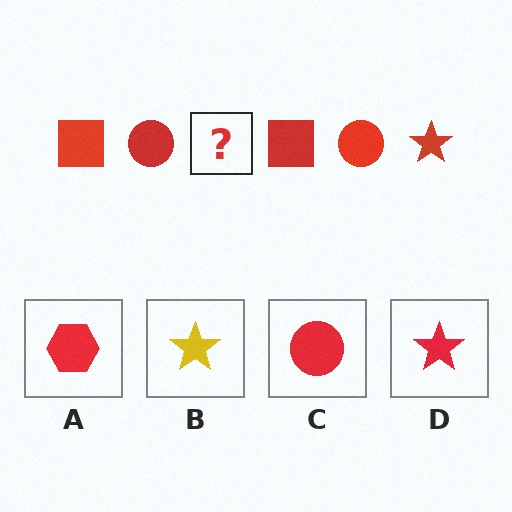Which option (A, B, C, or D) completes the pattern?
D.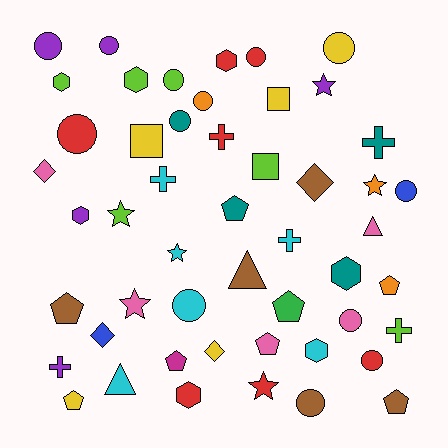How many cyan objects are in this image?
There are 6 cyan objects.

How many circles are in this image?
There are 13 circles.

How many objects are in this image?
There are 50 objects.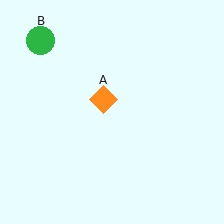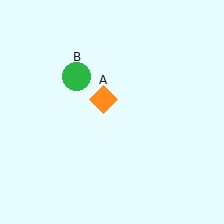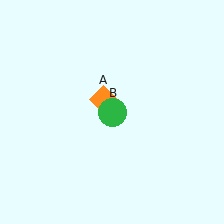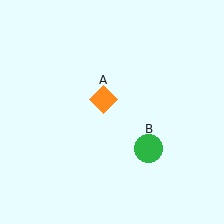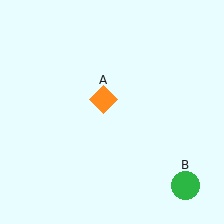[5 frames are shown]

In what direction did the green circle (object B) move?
The green circle (object B) moved down and to the right.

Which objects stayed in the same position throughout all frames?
Orange diamond (object A) remained stationary.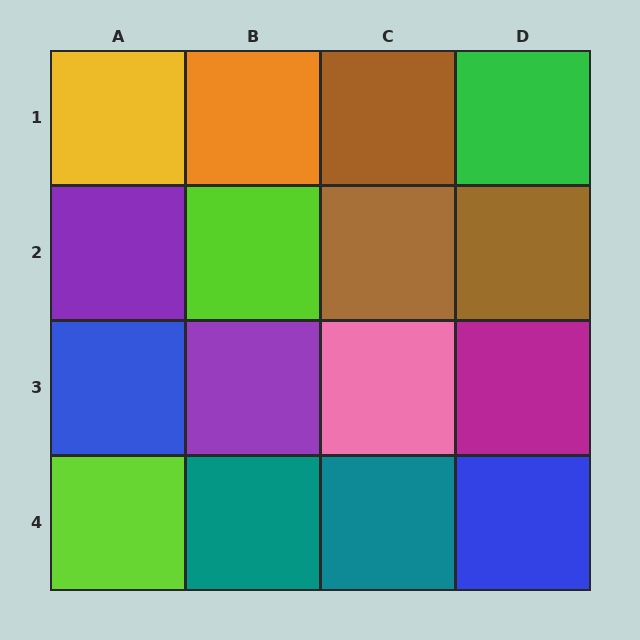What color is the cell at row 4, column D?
Blue.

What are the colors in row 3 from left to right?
Blue, purple, pink, magenta.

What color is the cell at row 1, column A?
Yellow.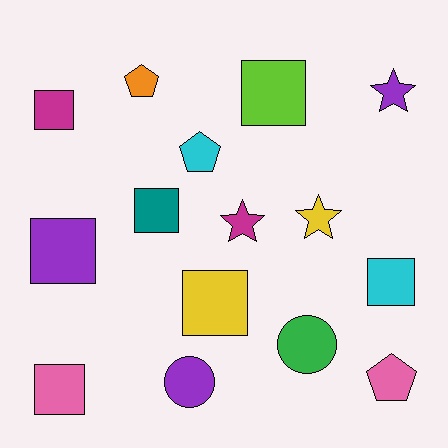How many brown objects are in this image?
There are no brown objects.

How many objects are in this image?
There are 15 objects.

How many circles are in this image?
There are 2 circles.